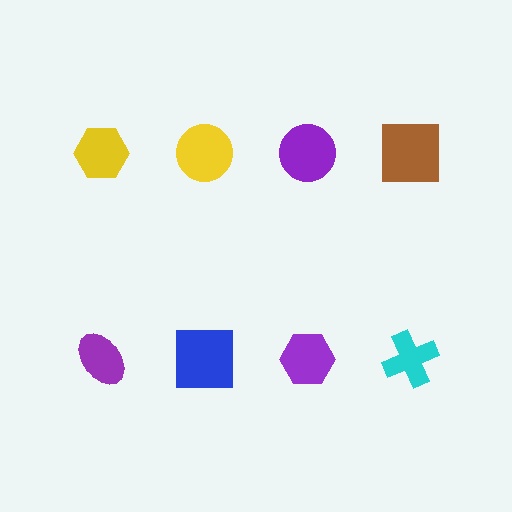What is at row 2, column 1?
A purple ellipse.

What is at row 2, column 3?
A purple hexagon.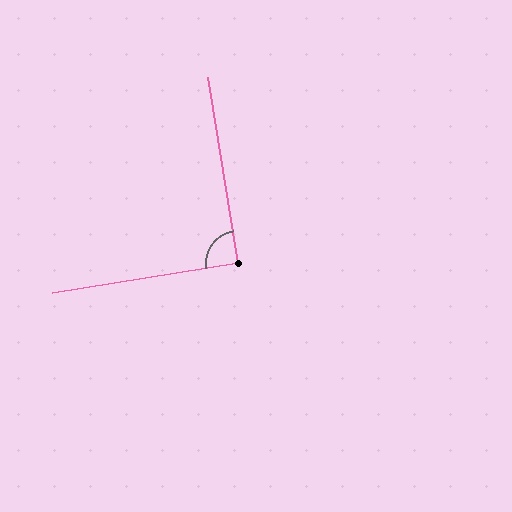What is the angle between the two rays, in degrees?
Approximately 90 degrees.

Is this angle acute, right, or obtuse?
It is approximately a right angle.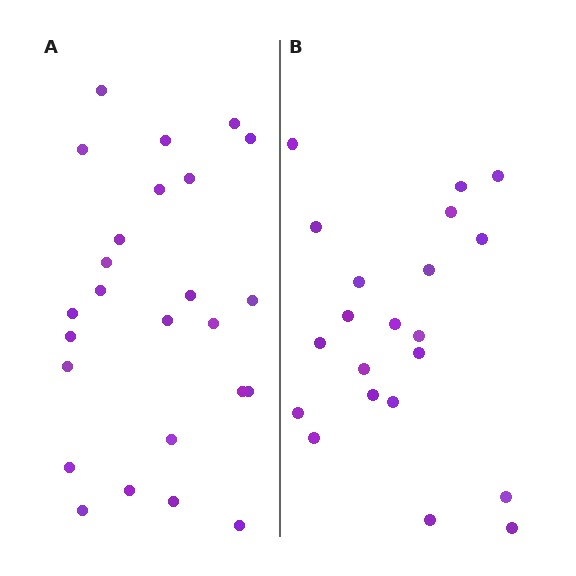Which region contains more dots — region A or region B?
Region A (the left region) has more dots.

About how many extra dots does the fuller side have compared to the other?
Region A has about 4 more dots than region B.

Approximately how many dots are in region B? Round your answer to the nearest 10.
About 20 dots. (The exact count is 21, which rounds to 20.)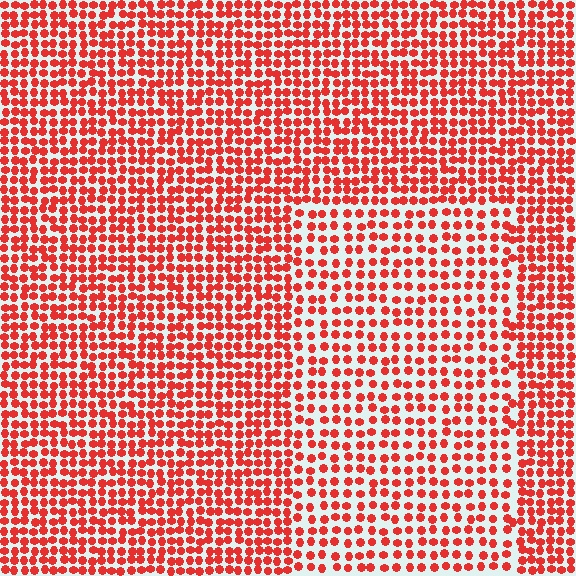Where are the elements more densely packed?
The elements are more densely packed outside the rectangle boundary.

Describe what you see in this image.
The image contains small red elements arranged at two different densities. A rectangle-shaped region is visible where the elements are less densely packed than the surrounding area.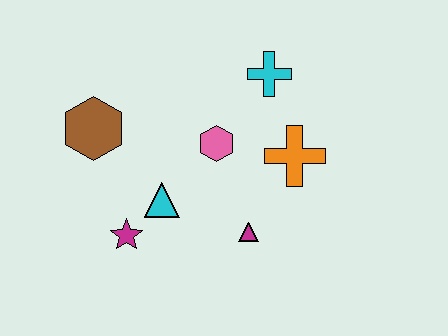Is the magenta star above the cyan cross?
No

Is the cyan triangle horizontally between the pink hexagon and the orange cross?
No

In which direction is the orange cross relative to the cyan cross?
The orange cross is below the cyan cross.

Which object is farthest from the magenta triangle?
The brown hexagon is farthest from the magenta triangle.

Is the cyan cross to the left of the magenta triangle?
No